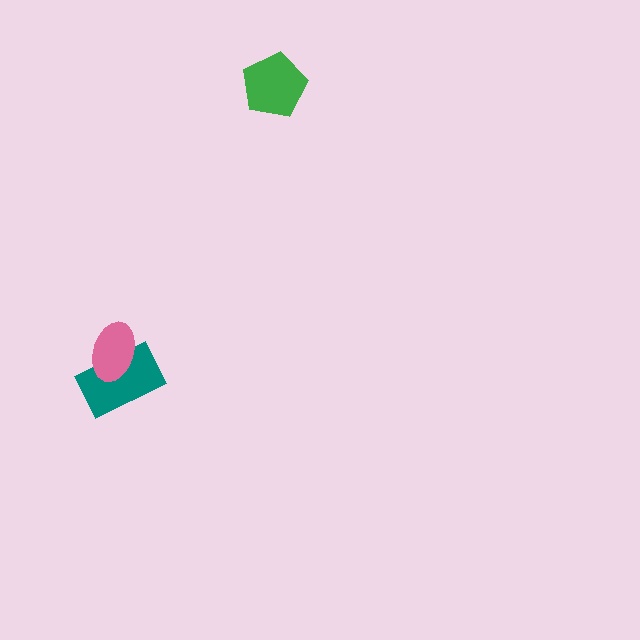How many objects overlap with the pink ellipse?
1 object overlaps with the pink ellipse.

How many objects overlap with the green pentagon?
0 objects overlap with the green pentagon.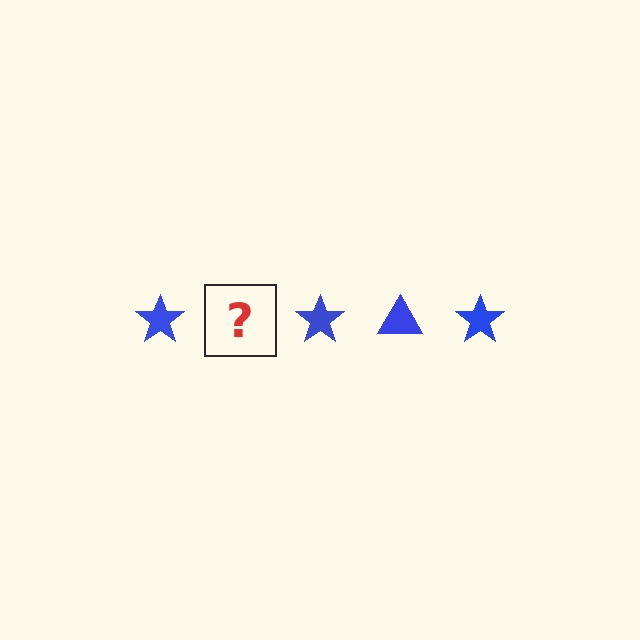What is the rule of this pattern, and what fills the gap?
The rule is that the pattern cycles through star, triangle shapes in blue. The gap should be filled with a blue triangle.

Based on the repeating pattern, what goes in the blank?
The blank should be a blue triangle.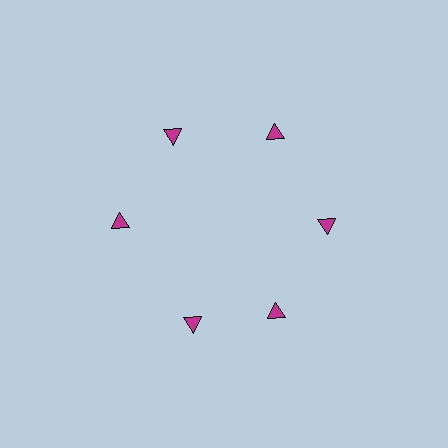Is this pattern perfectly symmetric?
No. The 6 magenta triangles are arranged in a ring, but one element near the 7 o'clock position is rotated out of alignment along the ring, breaking the 6-fold rotational symmetry.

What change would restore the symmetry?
The symmetry would be restored by rotating it back into even spacing with its neighbors so that all 6 triangles sit at equal angles and equal distance from the center.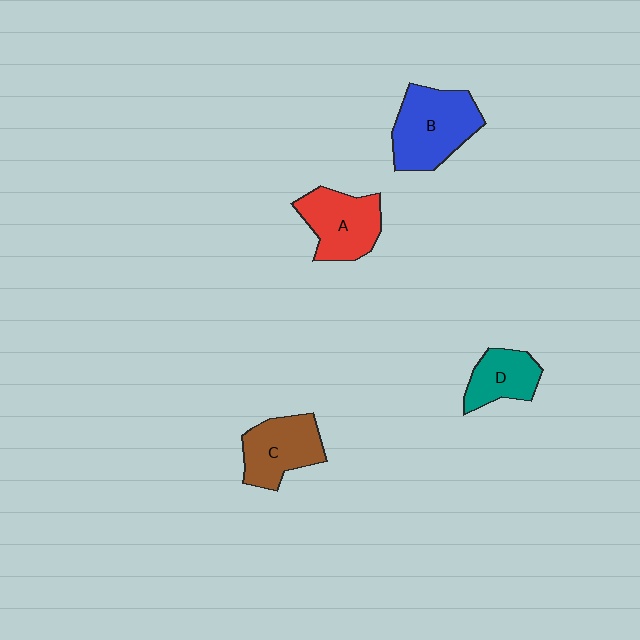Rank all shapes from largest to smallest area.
From largest to smallest: B (blue), A (red), C (brown), D (teal).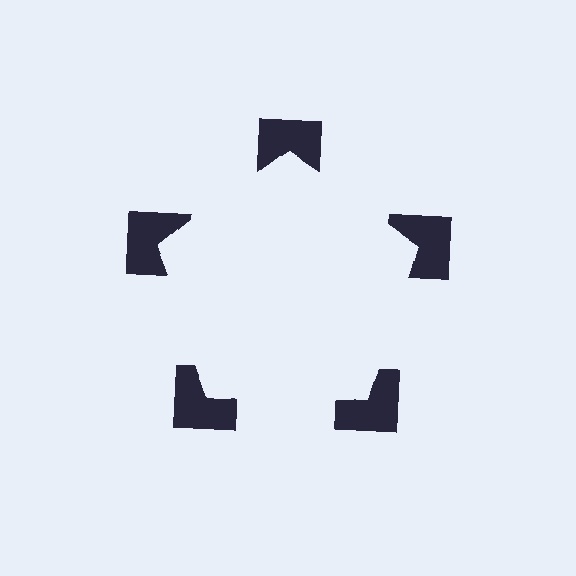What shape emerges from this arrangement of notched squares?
An illusory pentagon — its edges are inferred from the aligned wedge cuts in the notched squares, not physically drawn.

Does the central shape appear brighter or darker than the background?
It typically appears slightly brighter than the background, even though no actual brightness change is drawn.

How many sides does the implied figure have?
5 sides.